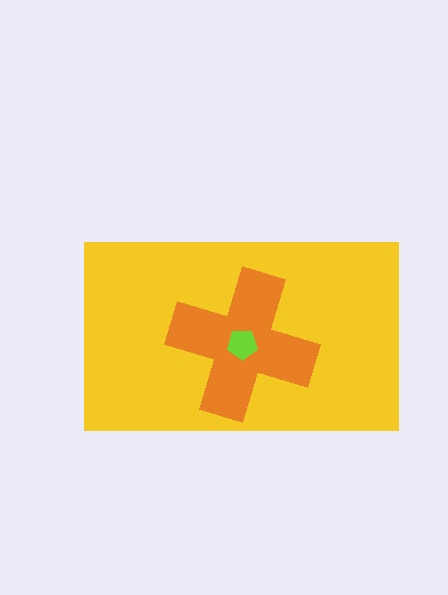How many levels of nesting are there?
3.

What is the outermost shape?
The yellow rectangle.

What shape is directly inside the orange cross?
The lime pentagon.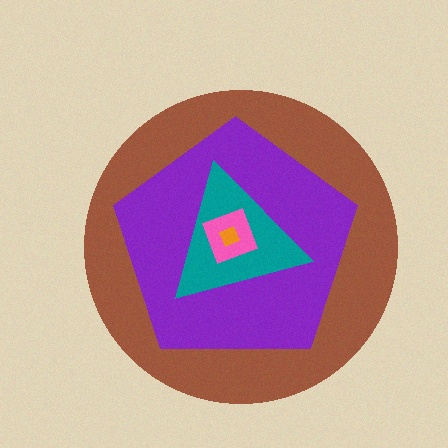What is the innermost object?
The orange square.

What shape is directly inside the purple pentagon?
The teal triangle.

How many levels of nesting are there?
5.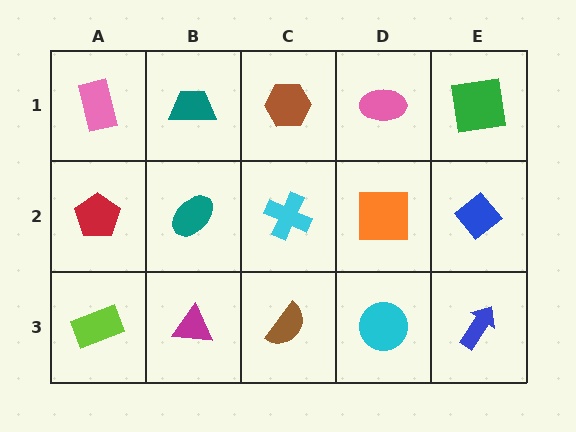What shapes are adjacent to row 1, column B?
A teal ellipse (row 2, column B), a pink rectangle (row 1, column A), a brown hexagon (row 1, column C).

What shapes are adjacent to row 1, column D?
An orange square (row 2, column D), a brown hexagon (row 1, column C), a green square (row 1, column E).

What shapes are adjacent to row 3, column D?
An orange square (row 2, column D), a brown semicircle (row 3, column C), a blue arrow (row 3, column E).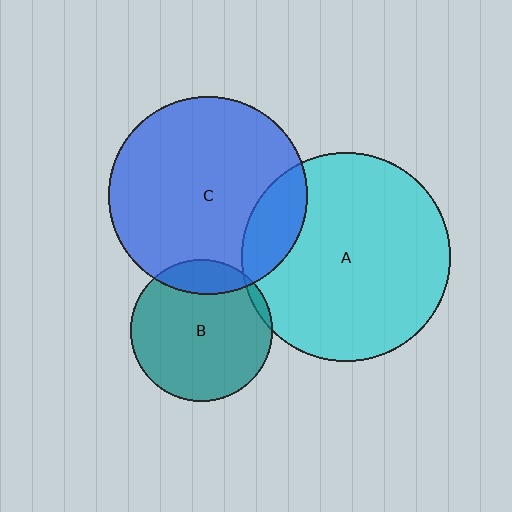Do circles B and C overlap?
Yes.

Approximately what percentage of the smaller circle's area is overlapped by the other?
Approximately 15%.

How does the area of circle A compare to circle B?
Approximately 2.2 times.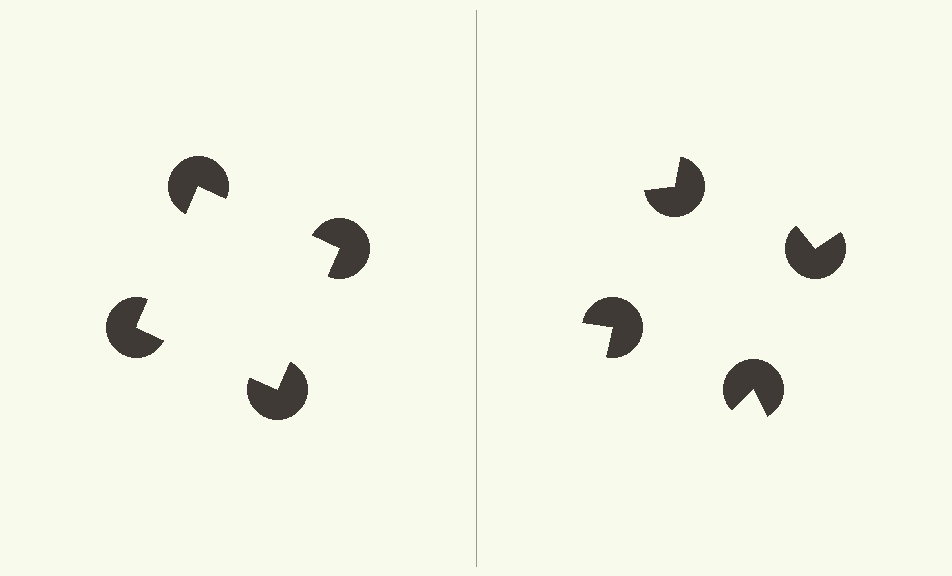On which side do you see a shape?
An illusory square appears on the left side. On the right side the wedge cuts are rotated, so no coherent shape forms.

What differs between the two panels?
The pac-man discs are positioned identically on both sides; only the wedge orientations differ. On the left they align to a square; on the right they are misaligned.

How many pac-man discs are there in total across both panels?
8 — 4 on each side.